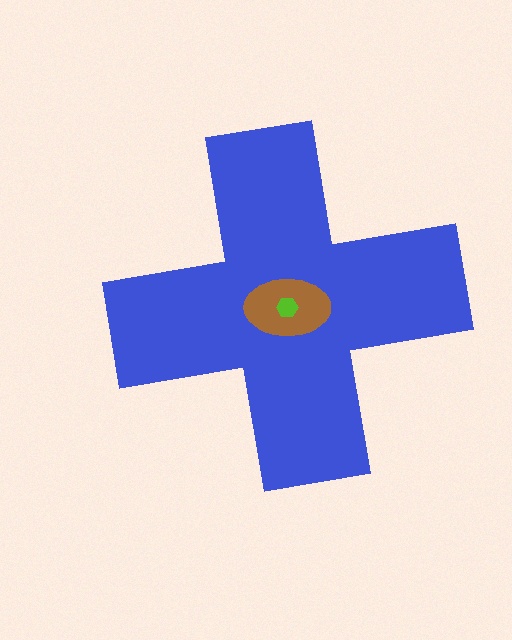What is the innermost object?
The lime hexagon.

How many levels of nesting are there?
3.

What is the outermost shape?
The blue cross.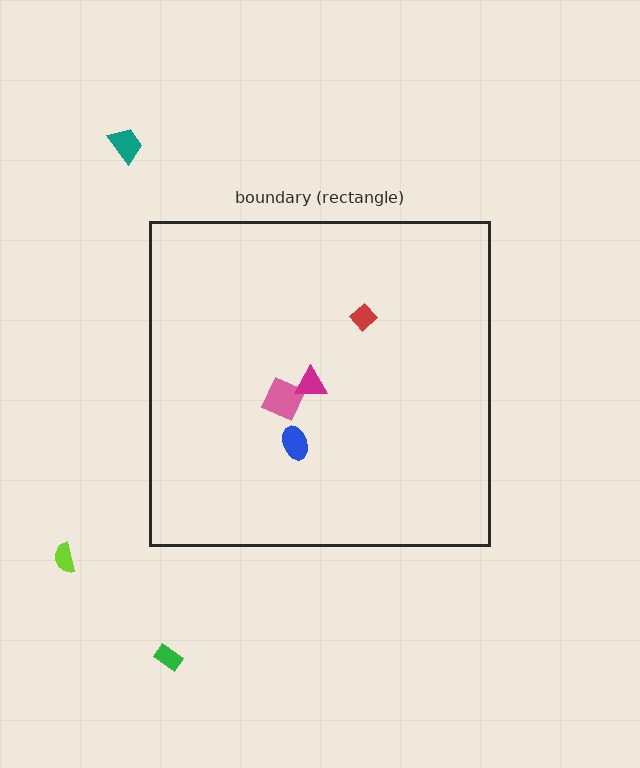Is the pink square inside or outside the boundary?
Inside.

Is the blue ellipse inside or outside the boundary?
Inside.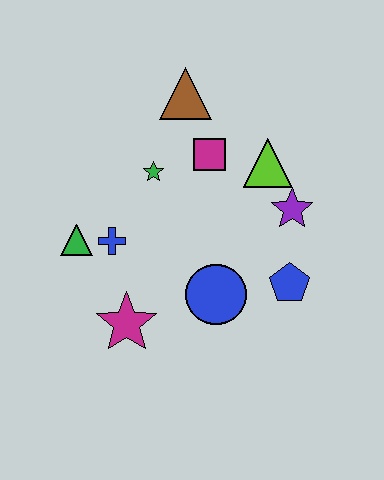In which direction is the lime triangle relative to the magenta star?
The lime triangle is above the magenta star.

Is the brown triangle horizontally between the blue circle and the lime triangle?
No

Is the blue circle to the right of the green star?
Yes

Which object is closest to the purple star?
The lime triangle is closest to the purple star.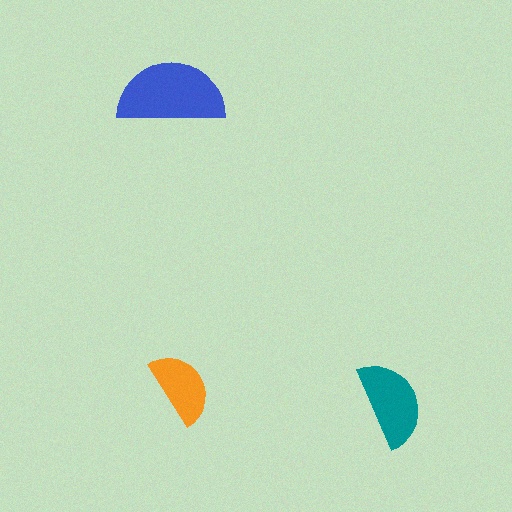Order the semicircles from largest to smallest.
the blue one, the teal one, the orange one.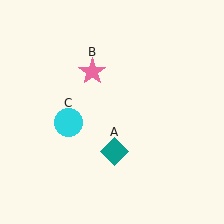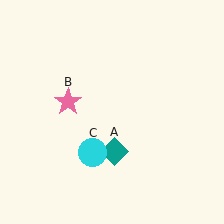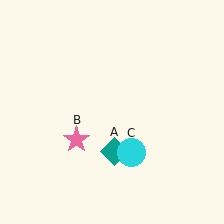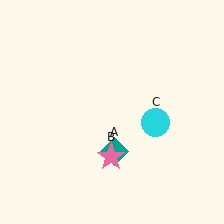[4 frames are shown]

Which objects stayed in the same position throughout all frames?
Teal diamond (object A) remained stationary.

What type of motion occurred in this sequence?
The pink star (object B), cyan circle (object C) rotated counterclockwise around the center of the scene.